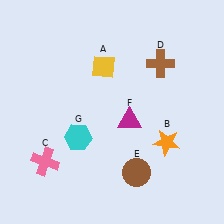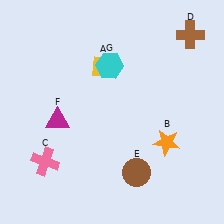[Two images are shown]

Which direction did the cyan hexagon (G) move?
The cyan hexagon (G) moved up.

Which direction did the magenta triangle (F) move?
The magenta triangle (F) moved left.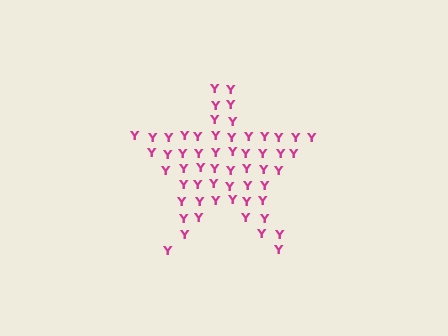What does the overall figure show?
The overall figure shows a star.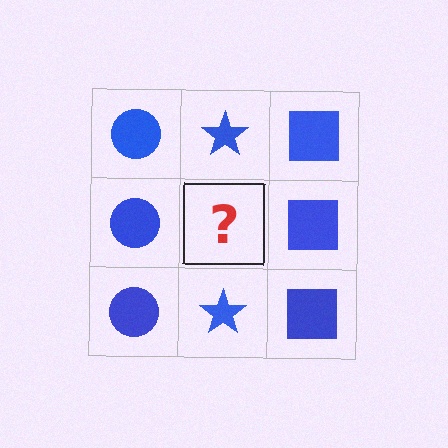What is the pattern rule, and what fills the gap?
The rule is that each column has a consistent shape. The gap should be filled with a blue star.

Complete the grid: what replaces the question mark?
The question mark should be replaced with a blue star.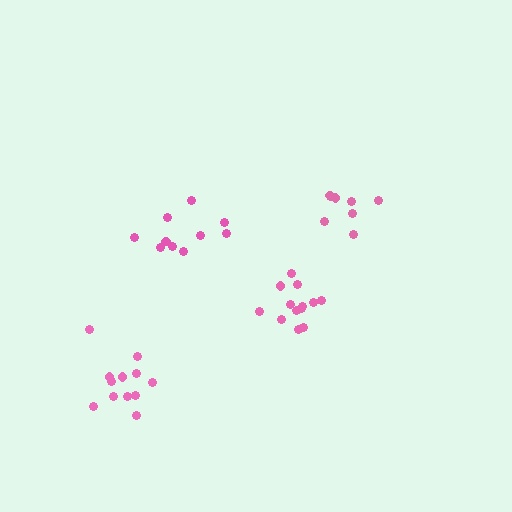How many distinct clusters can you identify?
There are 4 distinct clusters.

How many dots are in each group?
Group 1: 10 dots, Group 2: 8 dots, Group 3: 12 dots, Group 4: 13 dots (43 total).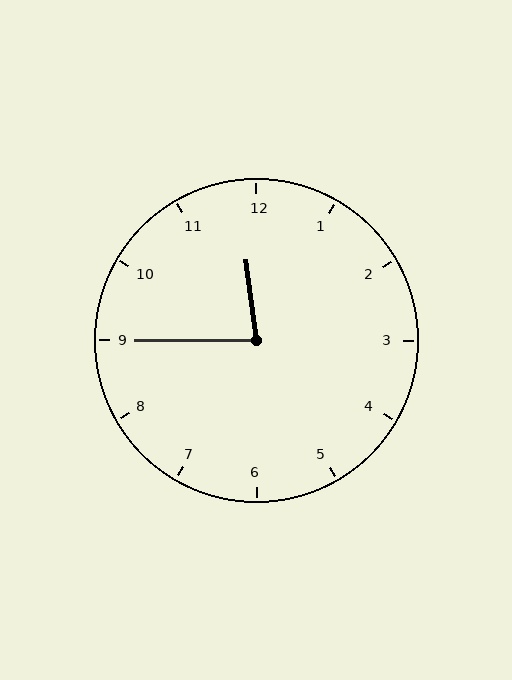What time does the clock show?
11:45.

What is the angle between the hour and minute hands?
Approximately 82 degrees.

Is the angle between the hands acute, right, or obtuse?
It is acute.